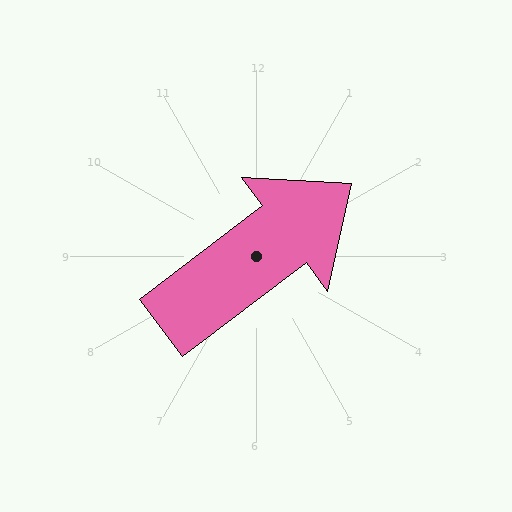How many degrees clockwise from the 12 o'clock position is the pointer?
Approximately 53 degrees.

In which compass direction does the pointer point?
Northeast.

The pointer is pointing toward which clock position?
Roughly 2 o'clock.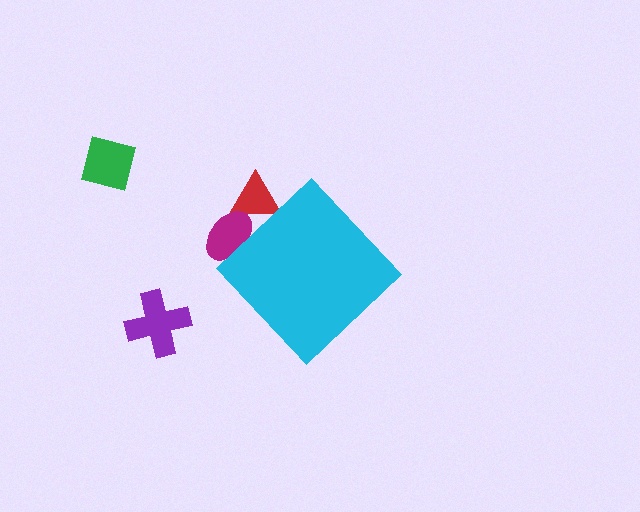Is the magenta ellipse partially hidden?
Yes, the magenta ellipse is partially hidden behind the cyan diamond.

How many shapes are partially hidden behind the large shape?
2 shapes are partially hidden.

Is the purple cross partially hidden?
No, the purple cross is fully visible.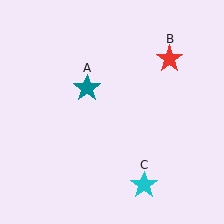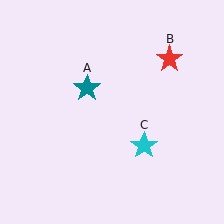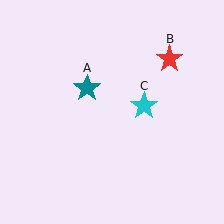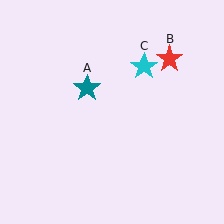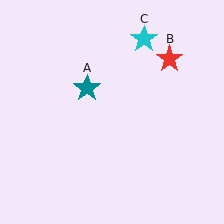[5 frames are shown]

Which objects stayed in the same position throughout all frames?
Teal star (object A) and red star (object B) remained stationary.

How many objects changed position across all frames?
1 object changed position: cyan star (object C).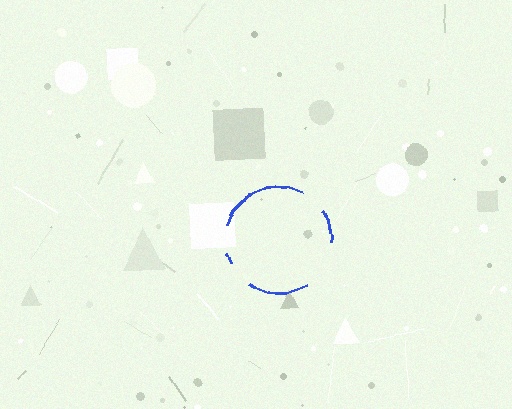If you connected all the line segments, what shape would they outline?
They would outline a circle.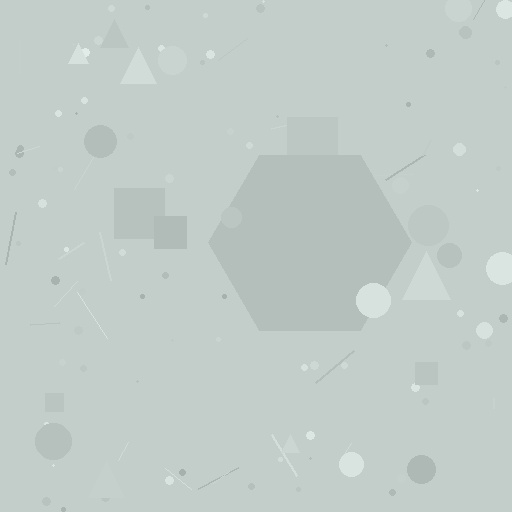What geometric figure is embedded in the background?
A hexagon is embedded in the background.